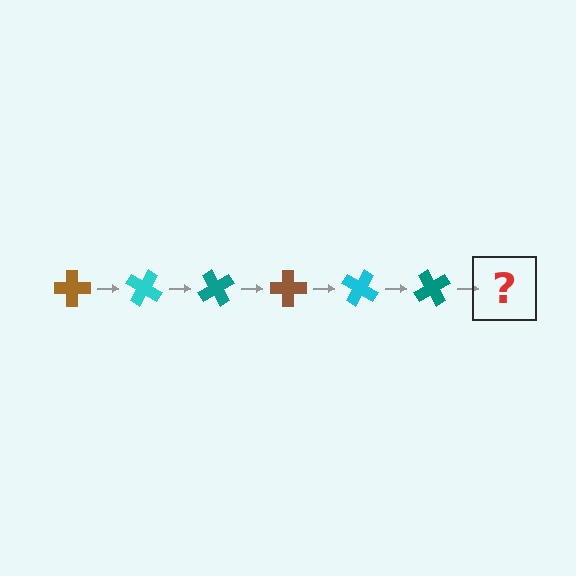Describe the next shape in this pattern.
It should be a brown cross, rotated 180 degrees from the start.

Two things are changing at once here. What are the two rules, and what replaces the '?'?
The two rules are that it rotates 30 degrees each step and the color cycles through brown, cyan, and teal. The '?' should be a brown cross, rotated 180 degrees from the start.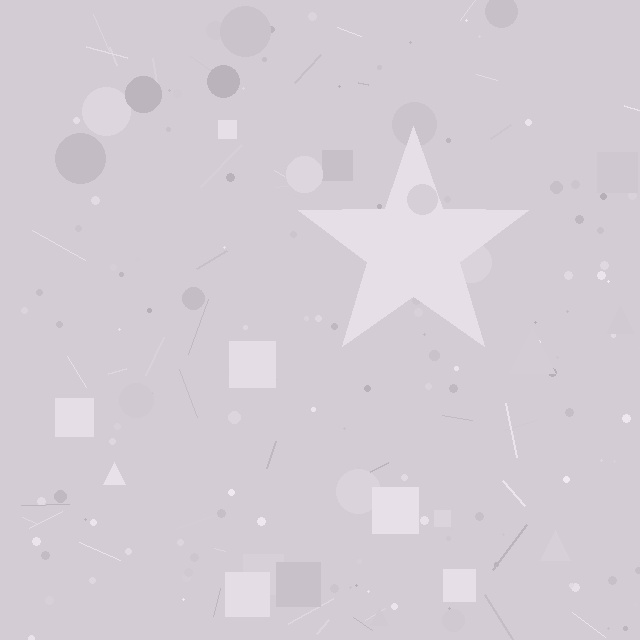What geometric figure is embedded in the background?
A star is embedded in the background.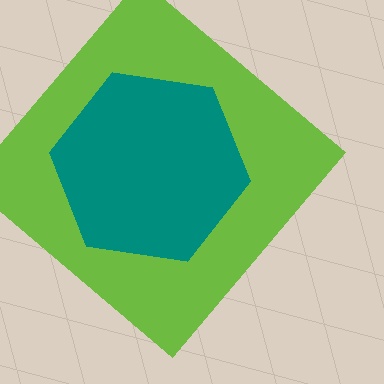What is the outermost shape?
The lime diamond.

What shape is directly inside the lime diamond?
The teal hexagon.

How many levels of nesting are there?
2.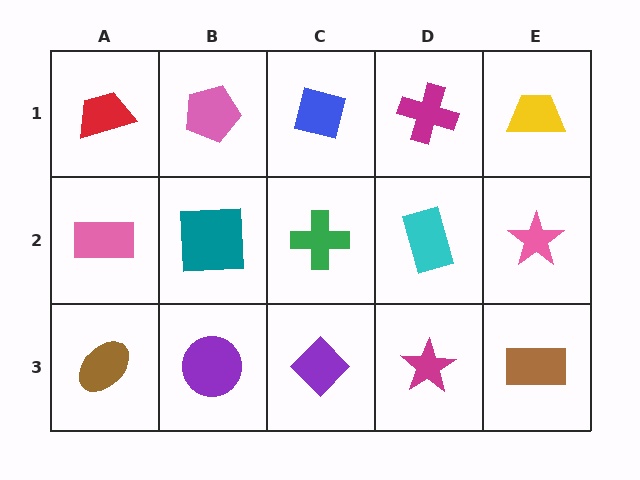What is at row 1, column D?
A magenta cross.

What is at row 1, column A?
A red trapezoid.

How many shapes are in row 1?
5 shapes.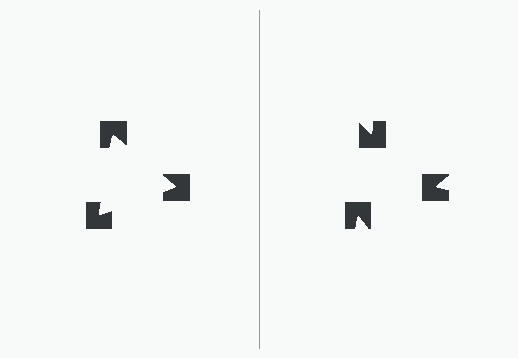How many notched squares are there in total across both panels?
6 — 3 on each side.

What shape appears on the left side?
An illusory triangle.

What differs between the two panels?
The notched squares are positioned identically on both sides; only the wedge orientations differ. On the left they align to a triangle; on the right they are misaligned.